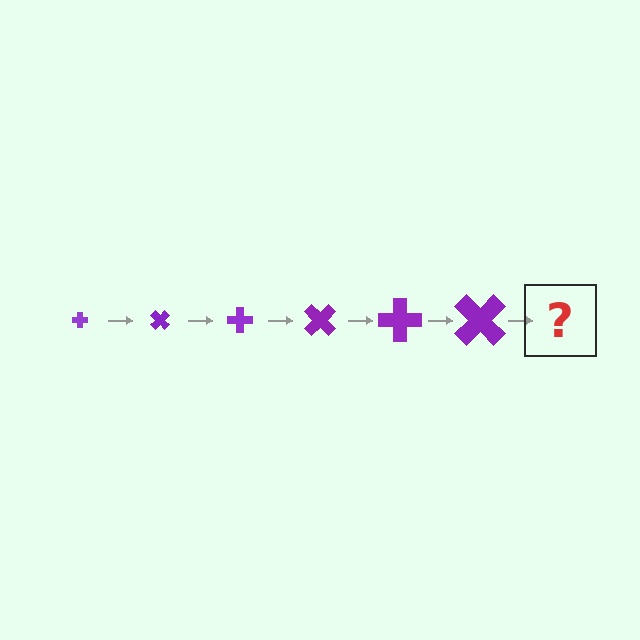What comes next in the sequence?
The next element should be a cross, larger than the previous one and rotated 270 degrees from the start.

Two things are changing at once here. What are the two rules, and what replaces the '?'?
The two rules are that the cross grows larger each step and it rotates 45 degrees each step. The '?' should be a cross, larger than the previous one and rotated 270 degrees from the start.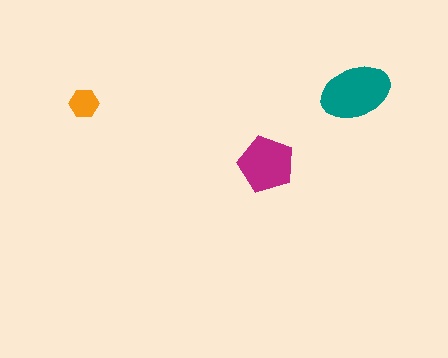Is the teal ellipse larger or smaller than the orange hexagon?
Larger.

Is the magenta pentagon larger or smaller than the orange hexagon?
Larger.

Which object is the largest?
The teal ellipse.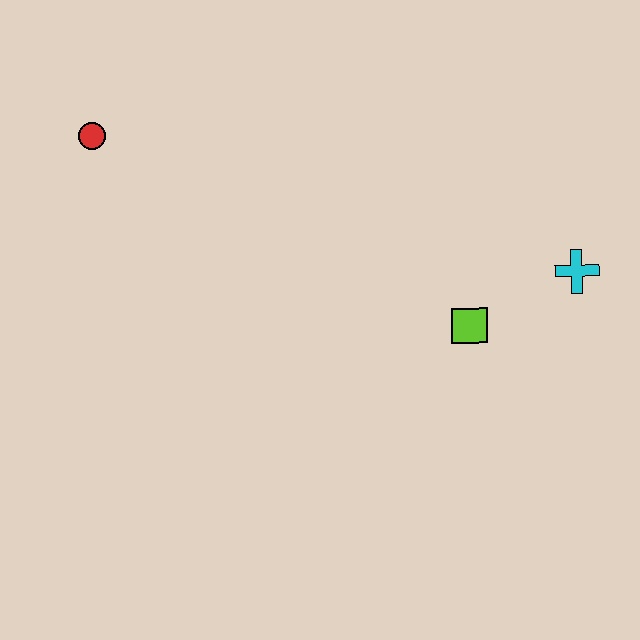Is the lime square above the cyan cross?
No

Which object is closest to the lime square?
The cyan cross is closest to the lime square.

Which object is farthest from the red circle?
The cyan cross is farthest from the red circle.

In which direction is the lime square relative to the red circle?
The lime square is to the right of the red circle.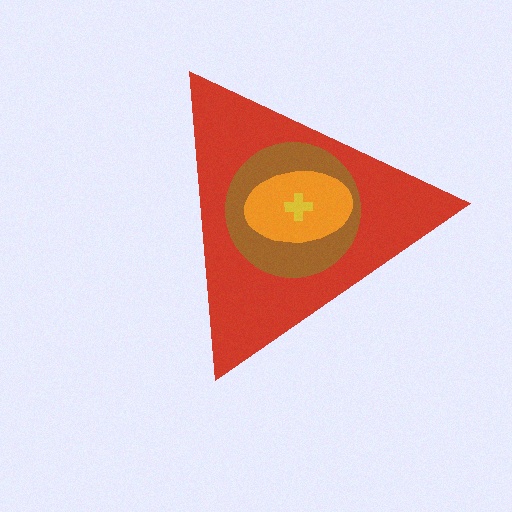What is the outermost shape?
The red triangle.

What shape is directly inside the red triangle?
The brown circle.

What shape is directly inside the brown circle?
The orange ellipse.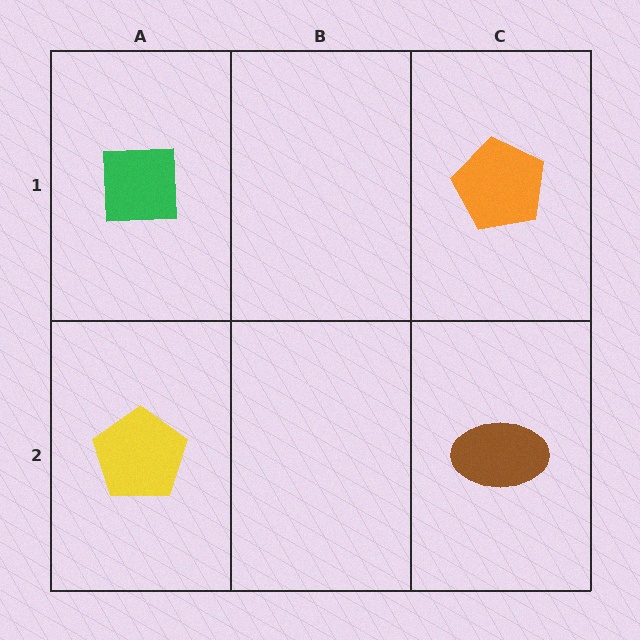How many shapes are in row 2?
2 shapes.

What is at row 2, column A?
A yellow pentagon.